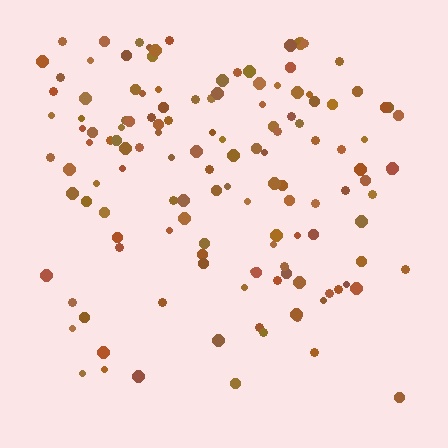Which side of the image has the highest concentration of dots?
The top.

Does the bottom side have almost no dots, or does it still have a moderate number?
Still a moderate number, just noticeably fewer than the top.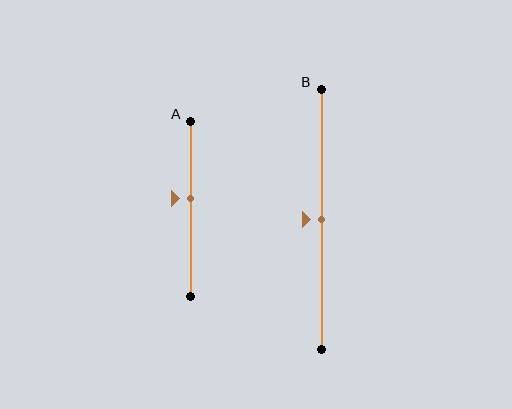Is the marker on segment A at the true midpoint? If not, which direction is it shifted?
No, the marker on segment A is shifted upward by about 6% of the segment length.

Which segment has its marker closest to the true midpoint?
Segment B has its marker closest to the true midpoint.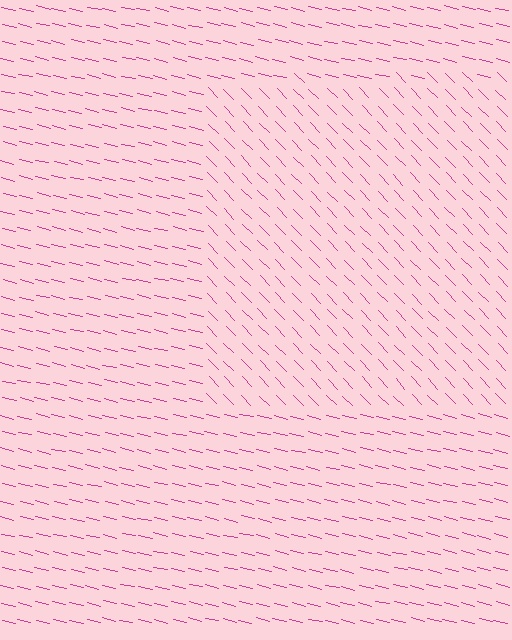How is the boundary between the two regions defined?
The boundary is defined purely by a change in line orientation (approximately 32 degrees difference). All lines are the same color and thickness.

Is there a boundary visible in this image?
Yes, there is a texture boundary formed by a change in line orientation.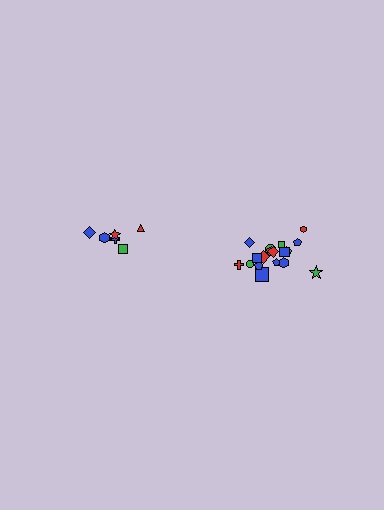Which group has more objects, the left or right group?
The right group.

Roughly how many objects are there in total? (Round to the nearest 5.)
Roughly 25 objects in total.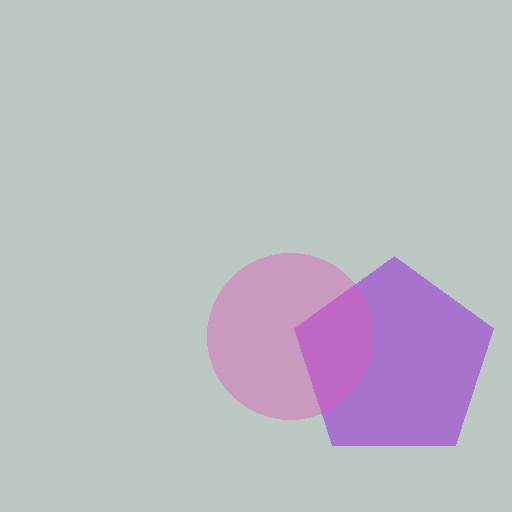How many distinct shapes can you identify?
There are 2 distinct shapes: a purple pentagon, a pink circle.